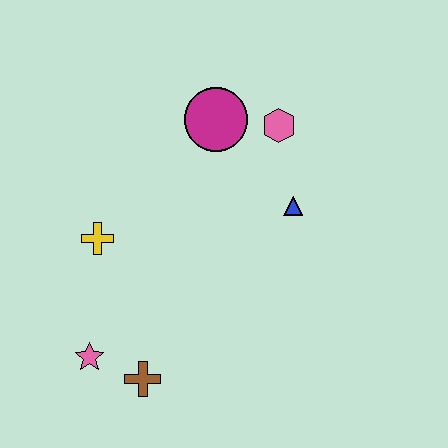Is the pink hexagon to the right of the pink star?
Yes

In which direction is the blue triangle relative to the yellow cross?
The blue triangle is to the right of the yellow cross.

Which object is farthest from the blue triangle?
The pink star is farthest from the blue triangle.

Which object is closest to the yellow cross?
The pink star is closest to the yellow cross.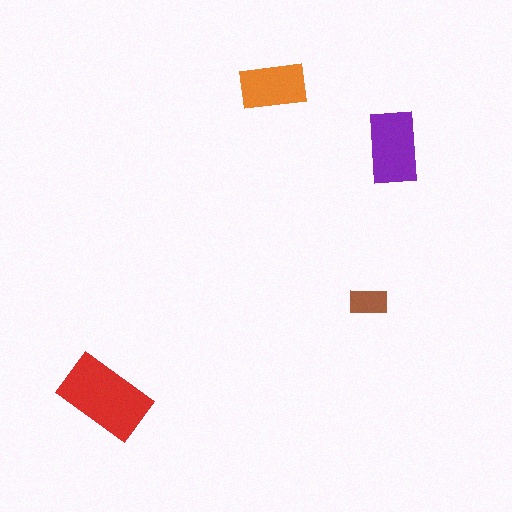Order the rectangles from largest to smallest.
the red one, the purple one, the orange one, the brown one.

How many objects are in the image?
There are 4 objects in the image.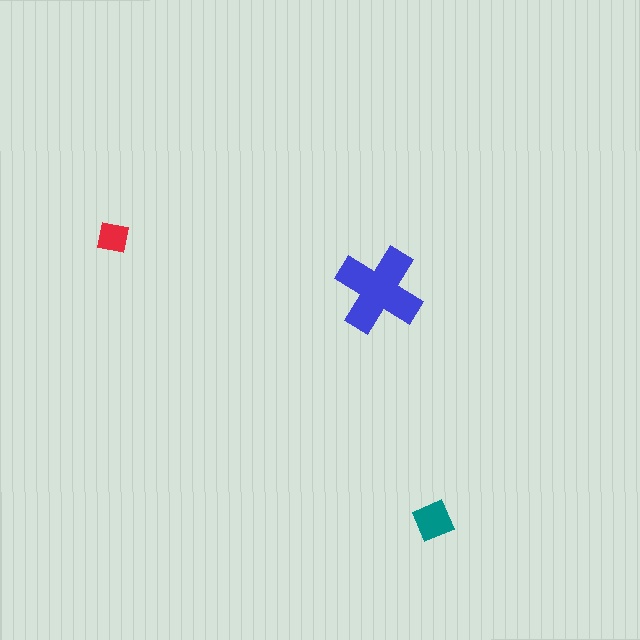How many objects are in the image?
There are 3 objects in the image.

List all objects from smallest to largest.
The red square, the teal diamond, the blue cross.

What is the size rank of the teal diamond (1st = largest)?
2nd.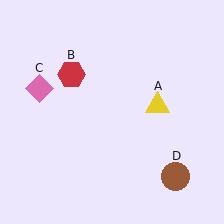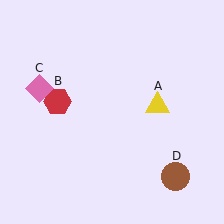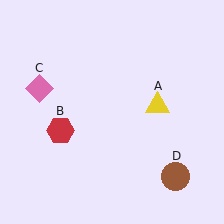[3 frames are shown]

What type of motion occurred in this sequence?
The red hexagon (object B) rotated counterclockwise around the center of the scene.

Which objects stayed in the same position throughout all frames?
Yellow triangle (object A) and pink diamond (object C) and brown circle (object D) remained stationary.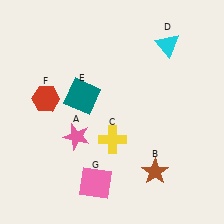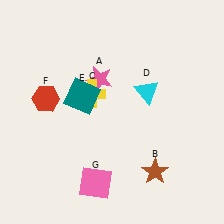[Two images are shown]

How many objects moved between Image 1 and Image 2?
3 objects moved between the two images.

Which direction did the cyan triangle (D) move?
The cyan triangle (D) moved down.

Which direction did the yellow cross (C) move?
The yellow cross (C) moved up.